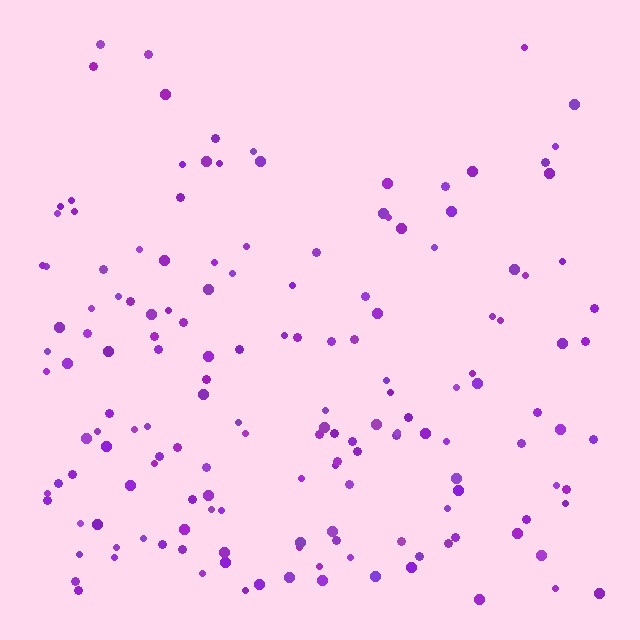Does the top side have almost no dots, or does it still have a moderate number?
Still a moderate number, just noticeably fewer than the bottom.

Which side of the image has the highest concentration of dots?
The bottom.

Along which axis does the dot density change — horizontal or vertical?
Vertical.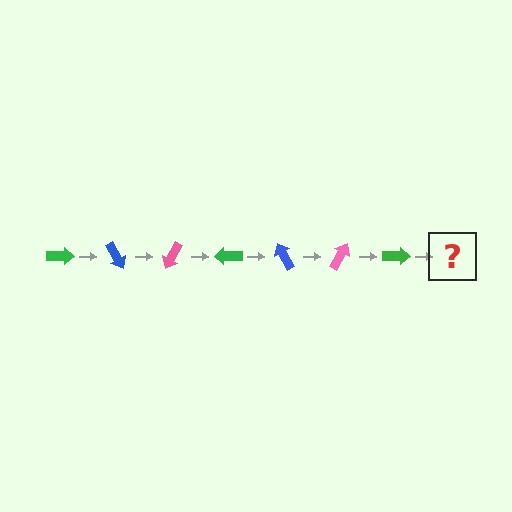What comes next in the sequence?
The next element should be a blue arrow, rotated 420 degrees from the start.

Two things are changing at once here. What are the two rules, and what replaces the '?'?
The two rules are that it rotates 60 degrees each step and the color cycles through green, blue, and pink. The '?' should be a blue arrow, rotated 420 degrees from the start.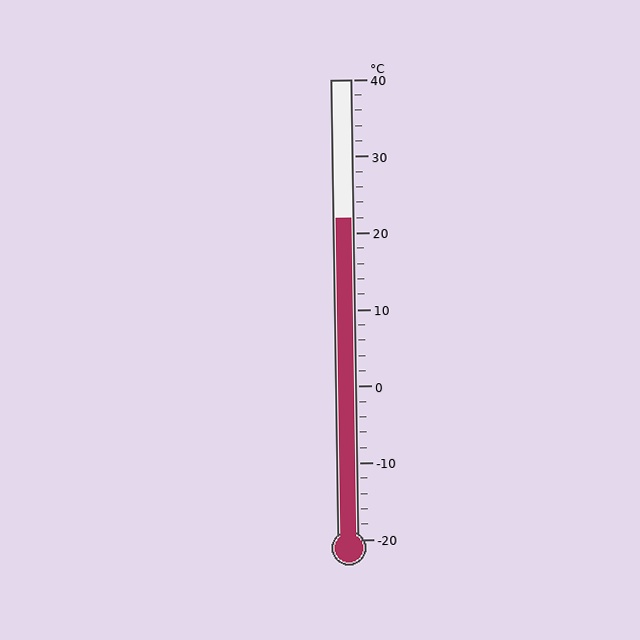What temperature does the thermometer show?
The thermometer shows approximately 22°C.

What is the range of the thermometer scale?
The thermometer scale ranges from -20°C to 40°C.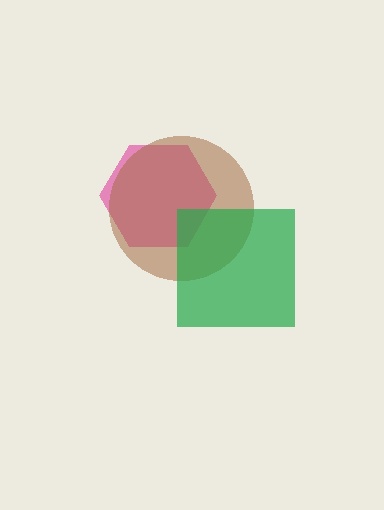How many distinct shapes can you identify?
There are 3 distinct shapes: a pink hexagon, a brown circle, a green square.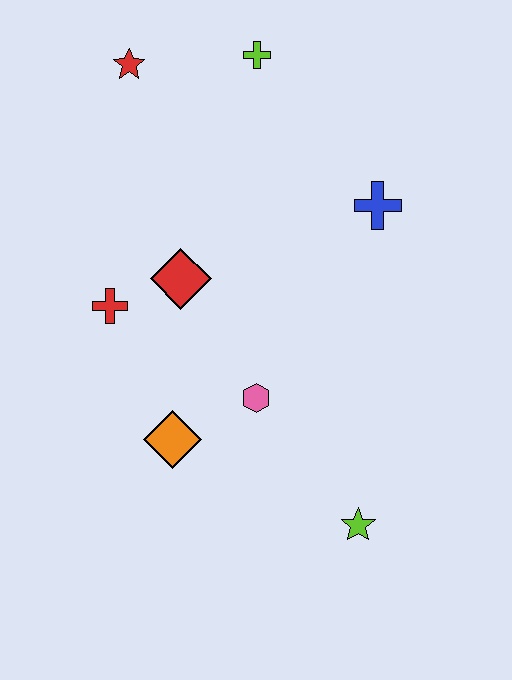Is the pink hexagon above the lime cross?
No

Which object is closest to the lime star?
The pink hexagon is closest to the lime star.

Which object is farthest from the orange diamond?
The lime cross is farthest from the orange diamond.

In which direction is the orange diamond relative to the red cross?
The orange diamond is below the red cross.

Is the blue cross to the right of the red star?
Yes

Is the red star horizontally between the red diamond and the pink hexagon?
No